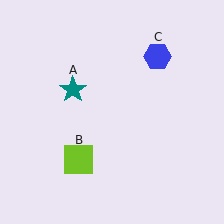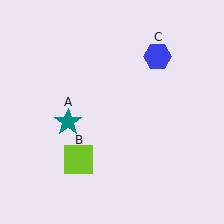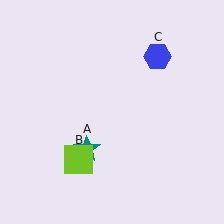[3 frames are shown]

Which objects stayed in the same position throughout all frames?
Lime square (object B) and blue hexagon (object C) remained stationary.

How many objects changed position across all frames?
1 object changed position: teal star (object A).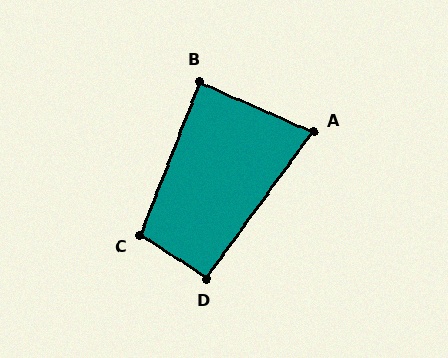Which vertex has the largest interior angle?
C, at approximately 102 degrees.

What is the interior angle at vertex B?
Approximately 87 degrees (approximately right).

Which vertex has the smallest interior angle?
A, at approximately 78 degrees.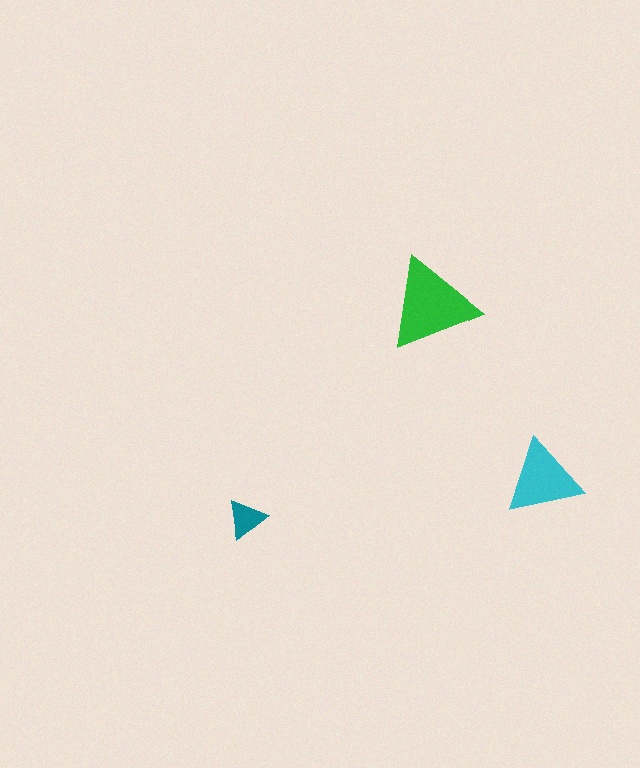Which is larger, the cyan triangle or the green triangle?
The green one.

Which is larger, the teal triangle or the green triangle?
The green one.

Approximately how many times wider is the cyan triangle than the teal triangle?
About 2 times wider.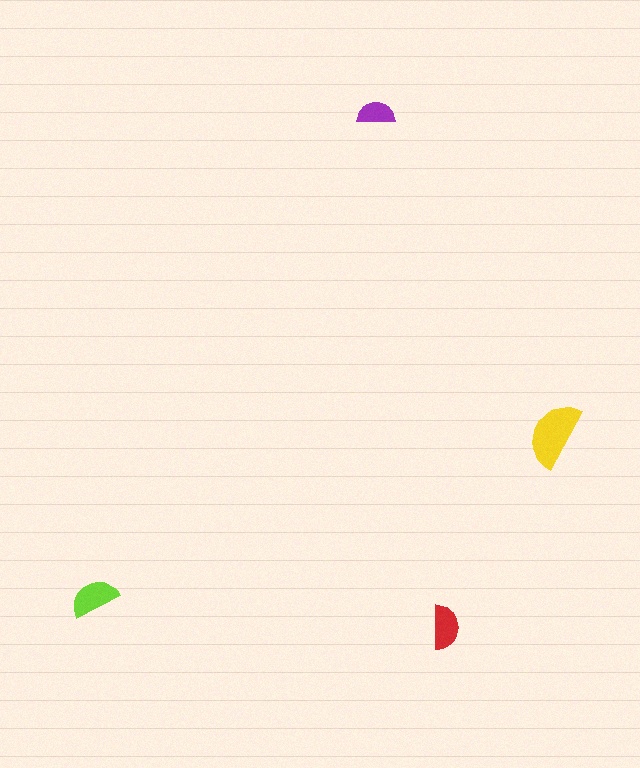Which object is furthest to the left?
The lime semicircle is leftmost.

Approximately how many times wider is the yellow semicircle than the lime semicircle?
About 1.5 times wider.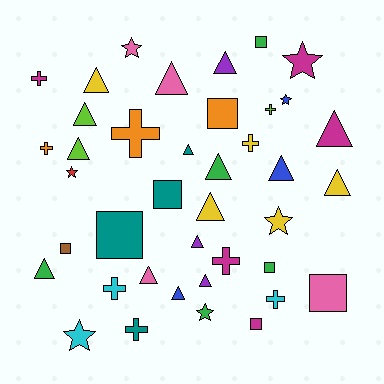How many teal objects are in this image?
There are 4 teal objects.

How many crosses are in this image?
There are 9 crosses.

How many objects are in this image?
There are 40 objects.